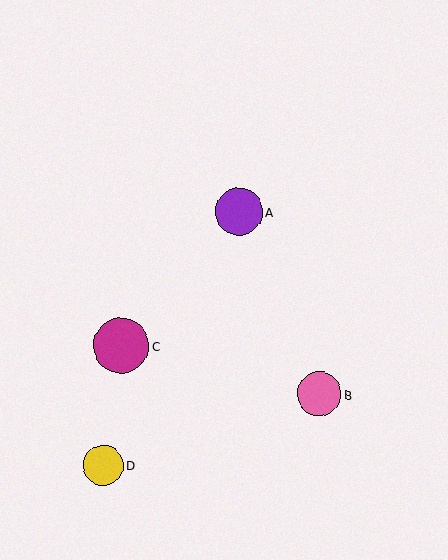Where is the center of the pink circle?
The center of the pink circle is at (319, 394).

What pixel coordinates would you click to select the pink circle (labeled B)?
Click at (319, 394) to select the pink circle B.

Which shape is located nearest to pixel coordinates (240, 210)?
The purple circle (labeled A) at (239, 212) is nearest to that location.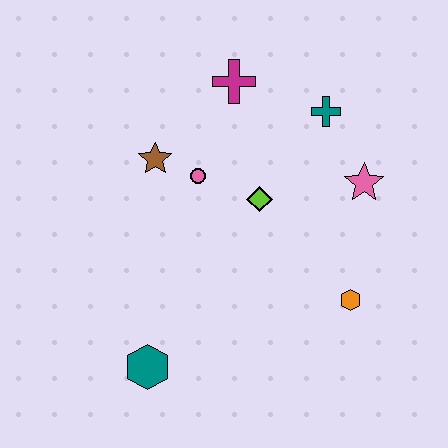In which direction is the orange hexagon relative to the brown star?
The orange hexagon is to the right of the brown star.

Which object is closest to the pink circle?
The brown star is closest to the pink circle.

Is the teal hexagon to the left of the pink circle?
Yes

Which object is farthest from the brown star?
The orange hexagon is farthest from the brown star.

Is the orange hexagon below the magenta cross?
Yes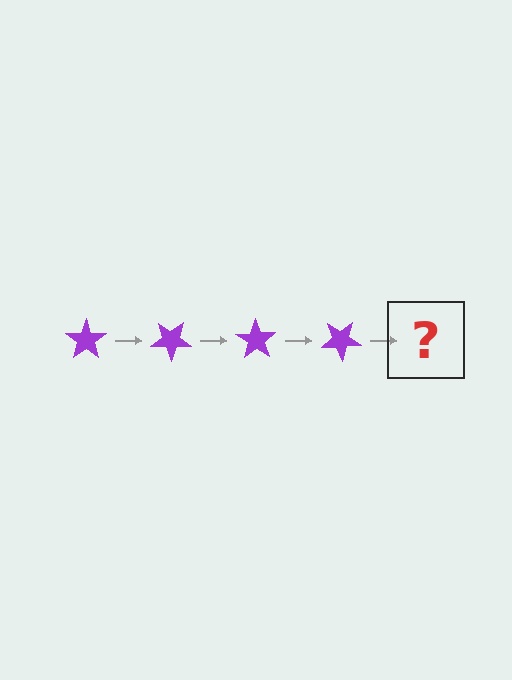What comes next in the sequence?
The next element should be a purple star rotated 140 degrees.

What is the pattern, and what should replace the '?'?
The pattern is that the star rotates 35 degrees each step. The '?' should be a purple star rotated 140 degrees.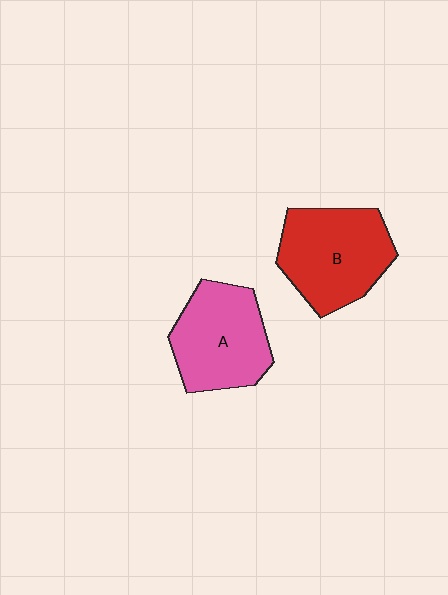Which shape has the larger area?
Shape B (red).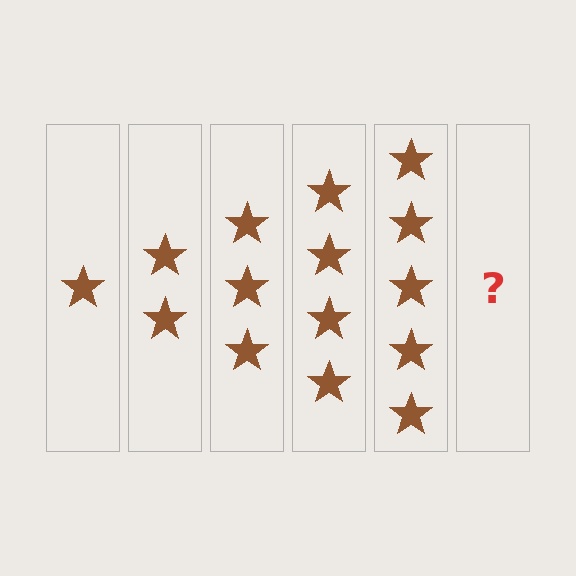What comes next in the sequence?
The next element should be 6 stars.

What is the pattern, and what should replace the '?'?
The pattern is that each step adds one more star. The '?' should be 6 stars.